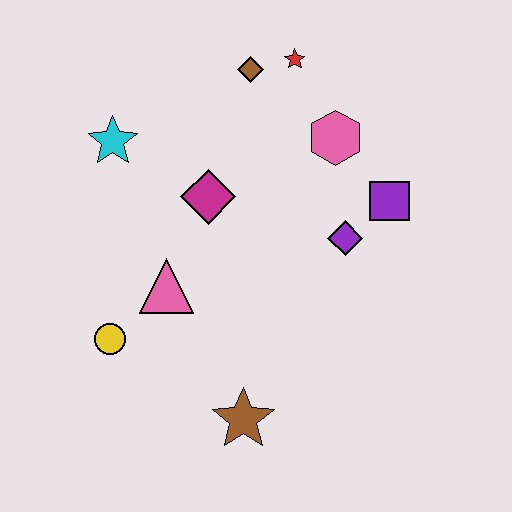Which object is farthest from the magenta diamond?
The brown star is farthest from the magenta diamond.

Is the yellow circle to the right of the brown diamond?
No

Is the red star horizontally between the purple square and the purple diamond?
No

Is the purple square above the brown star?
Yes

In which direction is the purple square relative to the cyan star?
The purple square is to the right of the cyan star.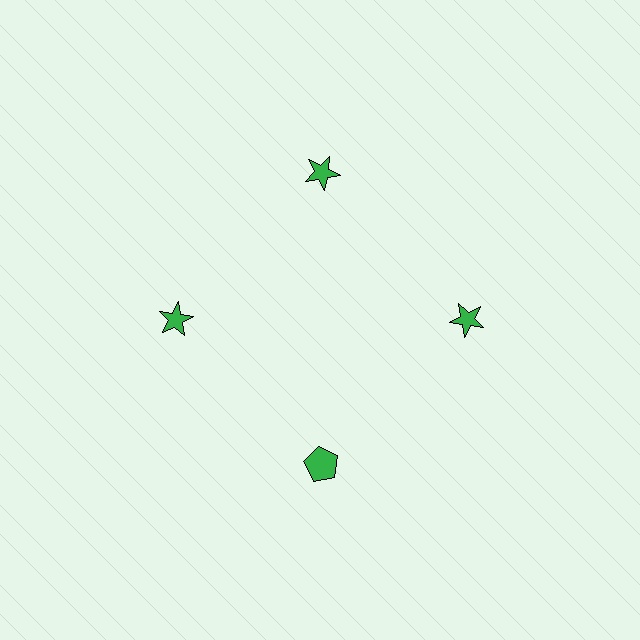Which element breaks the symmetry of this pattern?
The green pentagon at roughly the 6 o'clock position breaks the symmetry. All other shapes are green stars.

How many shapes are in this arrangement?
There are 4 shapes arranged in a ring pattern.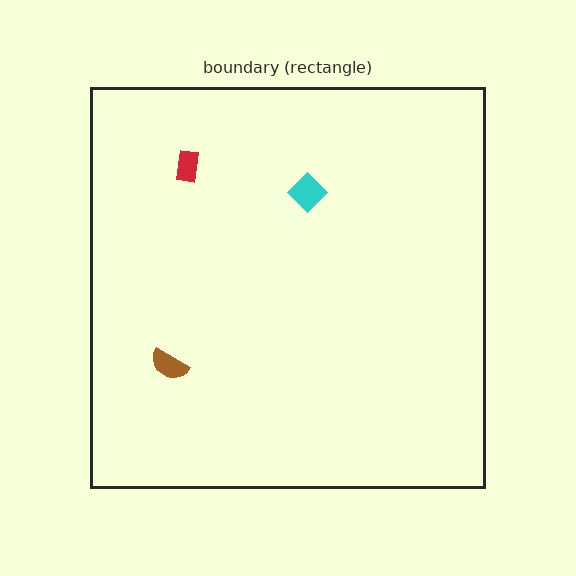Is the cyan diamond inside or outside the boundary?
Inside.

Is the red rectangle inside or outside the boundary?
Inside.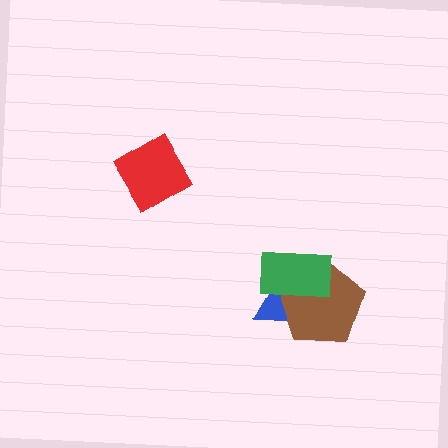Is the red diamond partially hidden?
No, no other shape covers it.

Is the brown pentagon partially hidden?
Yes, it is partially covered by another shape.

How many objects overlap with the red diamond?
0 objects overlap with the red diamond.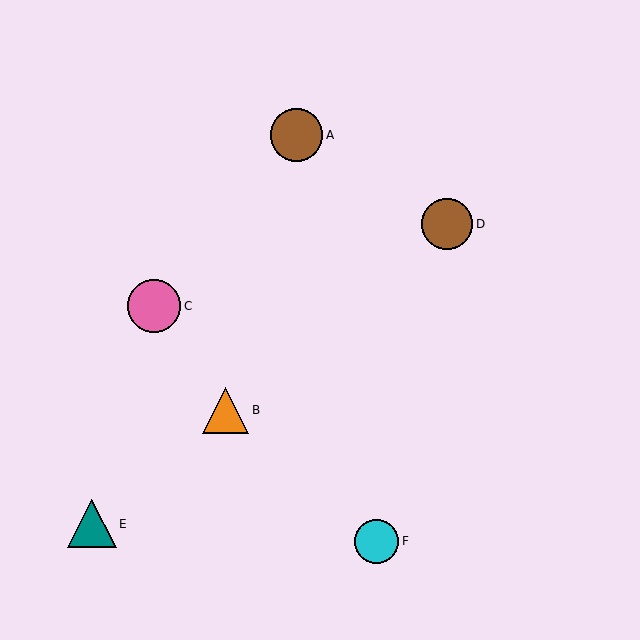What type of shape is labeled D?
Shape D is a brown circle.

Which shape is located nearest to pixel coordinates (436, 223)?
The brown circle (labeled D) at (447, 224) is nearest to that location.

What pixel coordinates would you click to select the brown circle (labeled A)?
Click at (297, 135) to select the brown circle A.